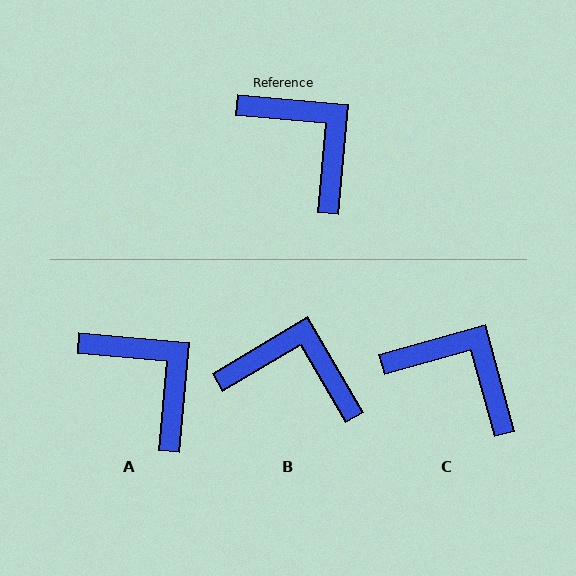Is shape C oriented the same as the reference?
No, it is off by about 21 degrees.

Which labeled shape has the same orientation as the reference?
A.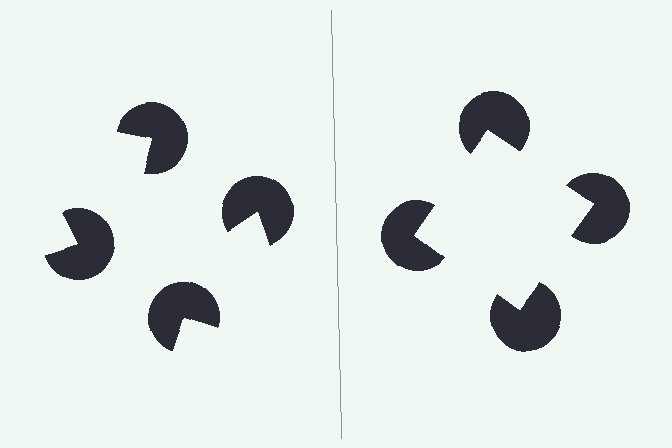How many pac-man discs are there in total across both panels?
8 — 4 on each side.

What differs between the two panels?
The pac-man discs are positioned identically on both sides; only the wedge orientations differ. On the right they align to a square; on the left they are misaligned.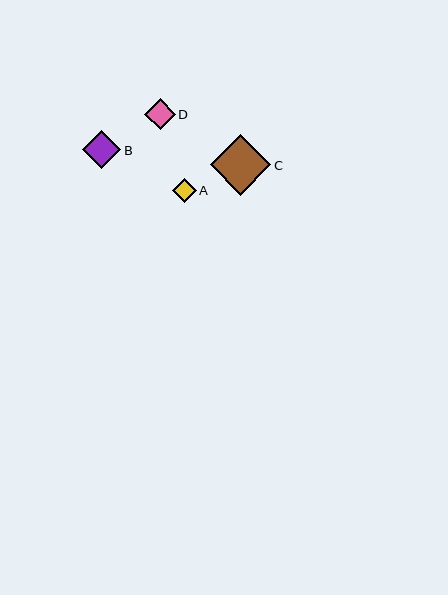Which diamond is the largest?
Diamond C is the largest with a size of approximately 61 pixels.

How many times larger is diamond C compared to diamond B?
Diamond C is approximately 1.6 times the size of diamond B.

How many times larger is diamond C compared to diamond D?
Diamond C is approximately 2.0 times the size of diamond D.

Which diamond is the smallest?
Diamond A is the smallest with a size of approximately 24 pixels.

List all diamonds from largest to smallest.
From largest to smallest: C, B, D, A.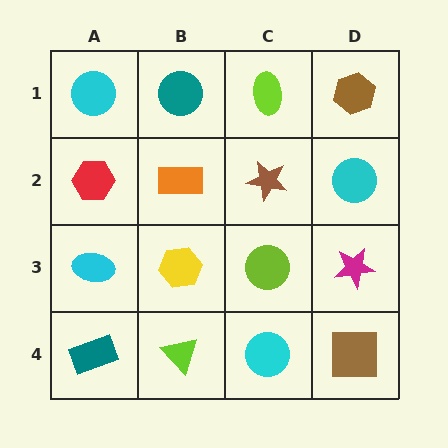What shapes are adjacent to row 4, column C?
A lime circle (row 3, column C), a lime triangle (row 4, column B), a brown square (row 4, column D).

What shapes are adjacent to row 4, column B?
A yellow hexagon (row 3, column B), a teal rectangle (row 4, column A), a cyan circle (row 4, column C).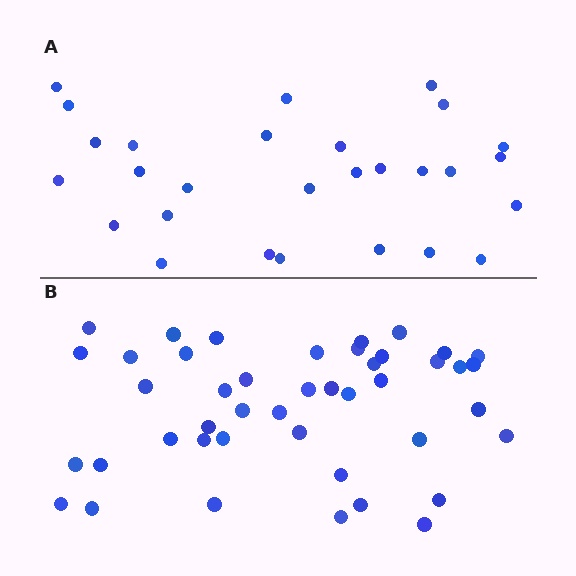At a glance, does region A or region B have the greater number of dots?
Region B (the bottom region) has more dots.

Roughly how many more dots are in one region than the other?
Region B has approximately 15 more dots than region A.